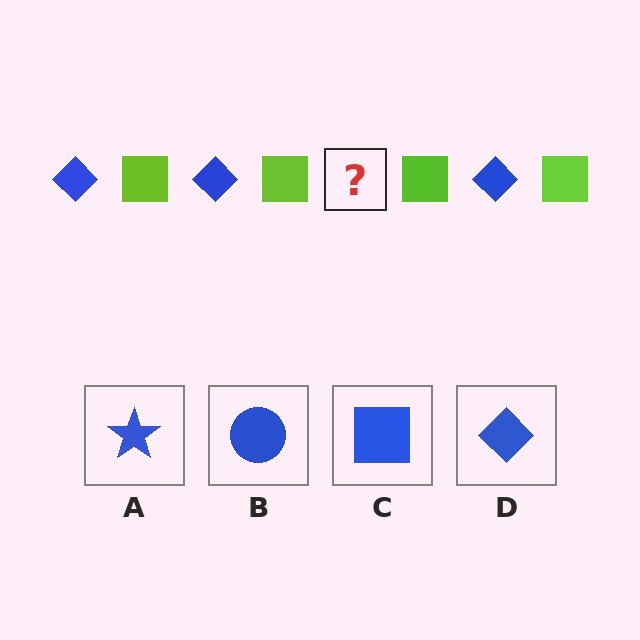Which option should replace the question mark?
Option D.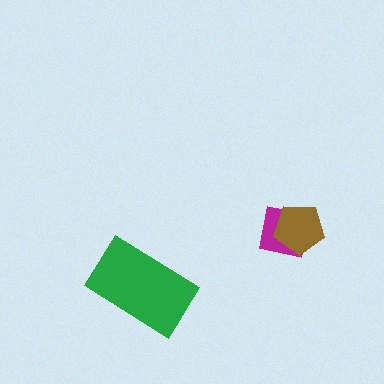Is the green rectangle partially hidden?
No, no other shape covers it.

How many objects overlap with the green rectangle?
0 objects overlap with the green rectangle.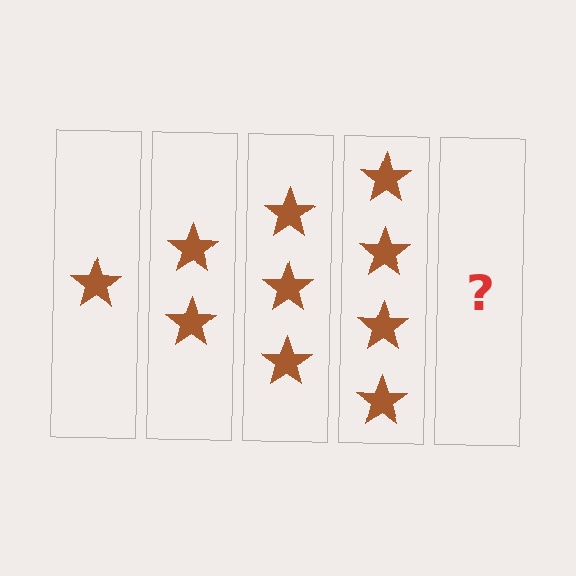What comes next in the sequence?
The next element should be 5 stars.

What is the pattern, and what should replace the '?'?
The pattern is that each step adds one more star. The '?' should be 5 stars.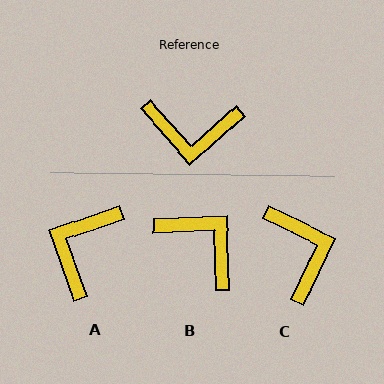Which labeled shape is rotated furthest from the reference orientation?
B, about 140 degrees away.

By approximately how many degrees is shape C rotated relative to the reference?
Approximately 113 degrees counter-clockwise.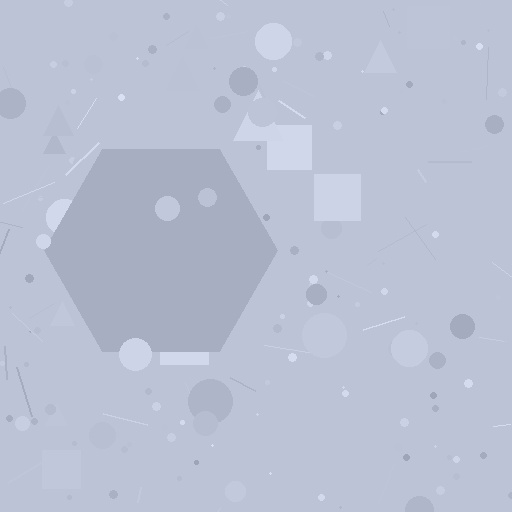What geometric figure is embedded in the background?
A hexagon is embedded in the background.